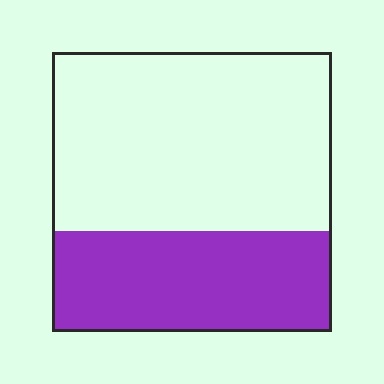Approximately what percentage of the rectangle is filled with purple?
Approximately 35%.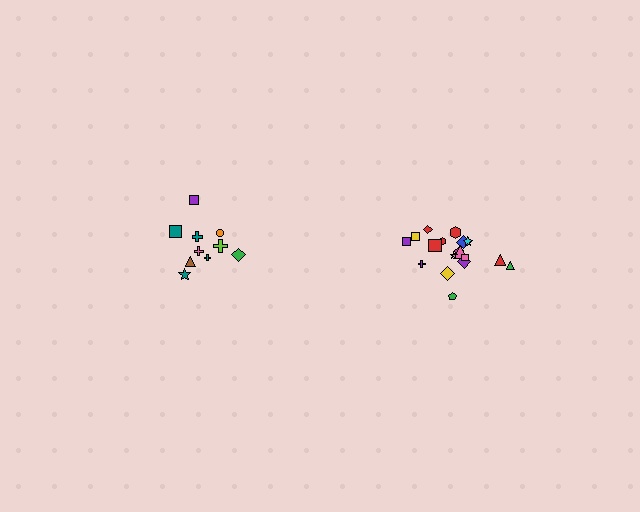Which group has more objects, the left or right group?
The right group.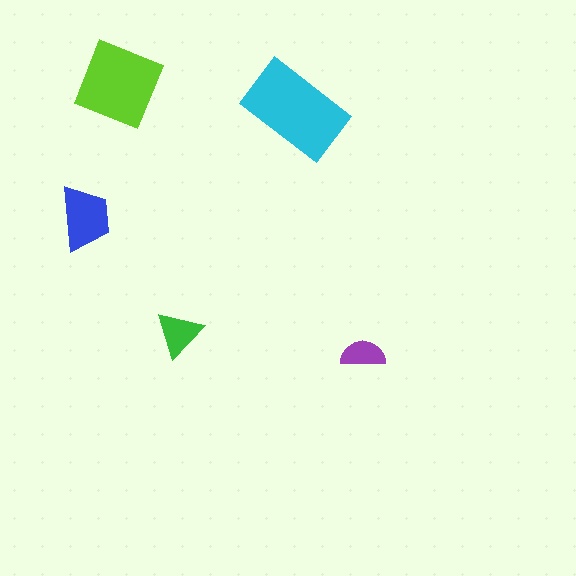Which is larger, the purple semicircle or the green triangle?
The green triangle.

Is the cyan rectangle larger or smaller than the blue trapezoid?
Larger.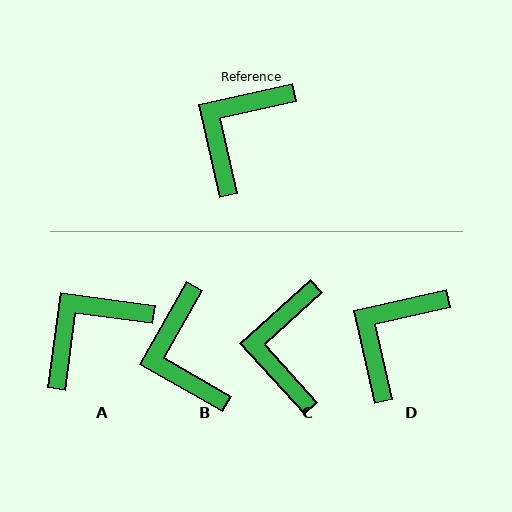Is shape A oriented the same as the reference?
No, it is off by about 20 degrees.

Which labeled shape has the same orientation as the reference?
D.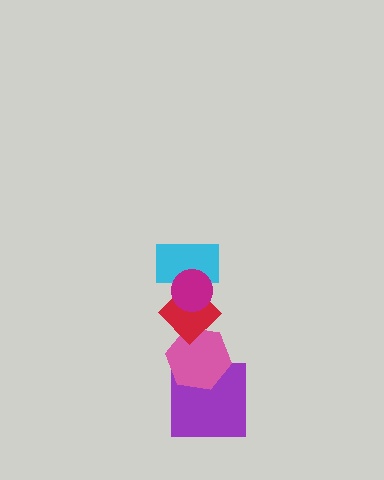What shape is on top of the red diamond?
The cyan rectangle is on top of the red diamond.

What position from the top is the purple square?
The purple square is 5th from the top.